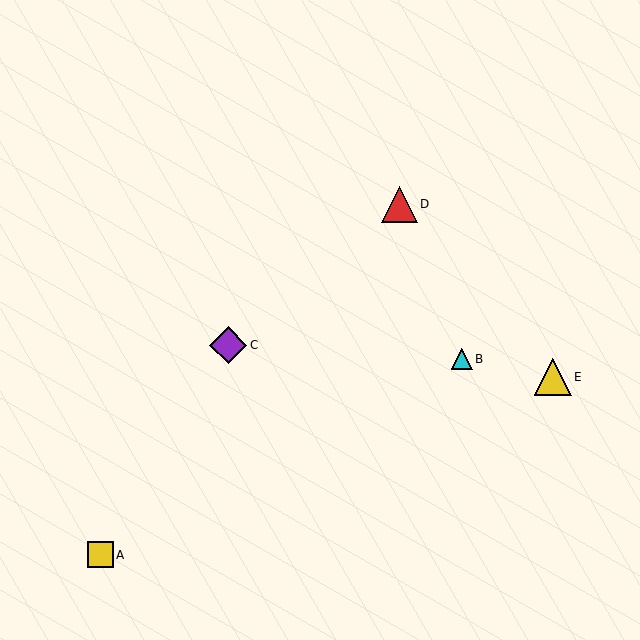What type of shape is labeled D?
Shape D is a red triangle.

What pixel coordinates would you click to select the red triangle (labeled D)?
Click at (400, 204) to select the red triangle D.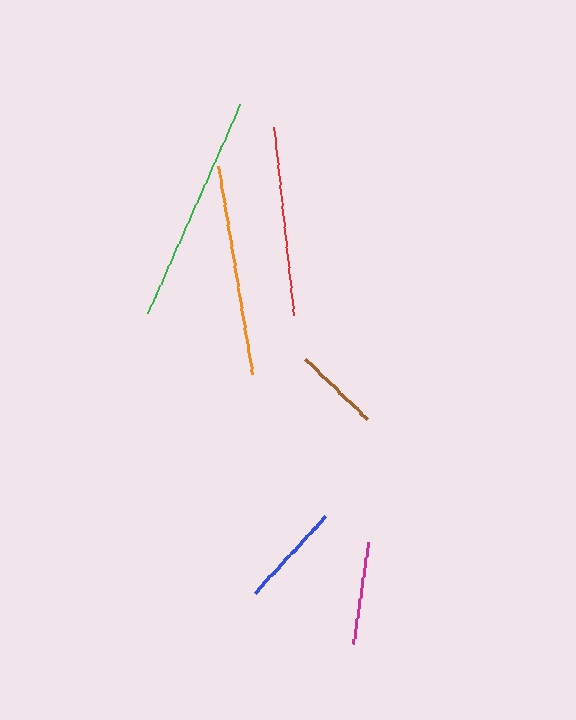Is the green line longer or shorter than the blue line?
The green line is longer than the blue line.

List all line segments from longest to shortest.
From longest to shortest: green, orange, red, blue, magenta, brown.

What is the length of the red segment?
The red segment is approximately 190 pixels long.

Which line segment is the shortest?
The brown line is the shortest at approximately 87 pixels.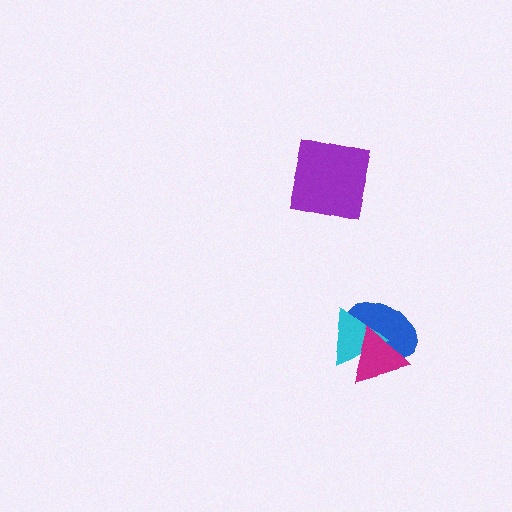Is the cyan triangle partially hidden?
Yes, it is partially covered by another shape.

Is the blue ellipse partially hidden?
Yes, it is partially covered by another shape.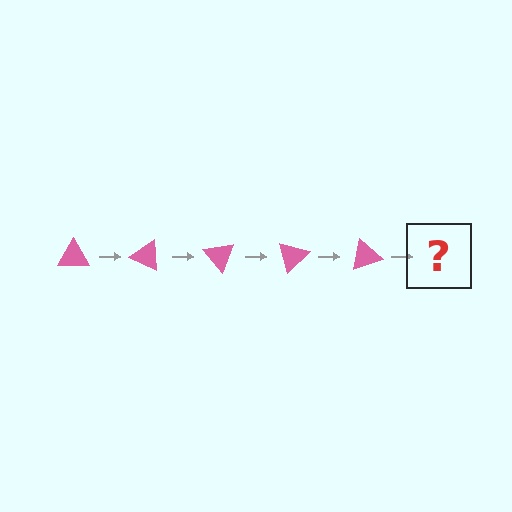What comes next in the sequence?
The next element should be a pink triangle rotated 125 degrees.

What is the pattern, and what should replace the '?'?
The pattern is that the triangle rotates 25 degrees each step. The '?' should be a pink triangle rotated 125 degrees.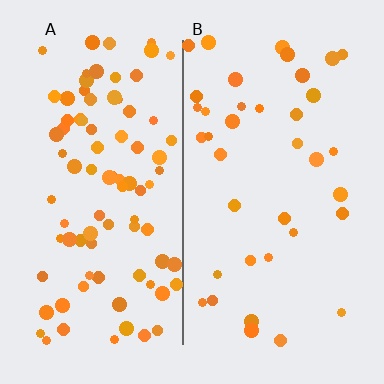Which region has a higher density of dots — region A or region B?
A (the left).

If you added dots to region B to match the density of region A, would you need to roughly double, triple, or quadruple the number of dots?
Approximately double.